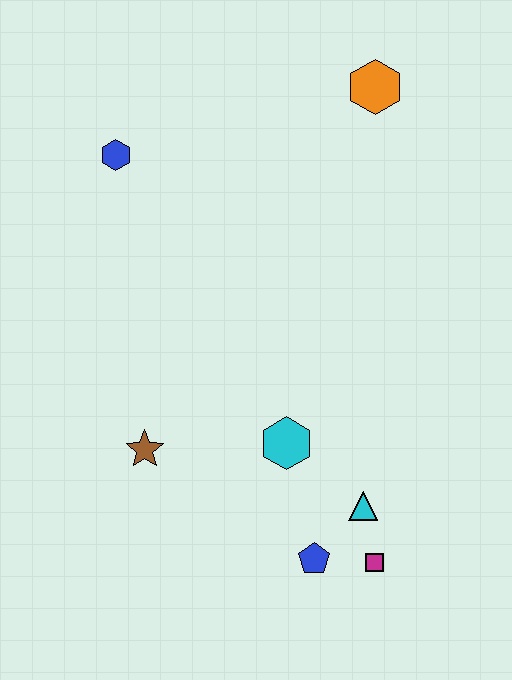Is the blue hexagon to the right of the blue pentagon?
No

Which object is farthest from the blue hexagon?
The magenta square is farthest from the blue hexagon.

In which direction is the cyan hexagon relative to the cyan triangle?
The cyan hexagon is to the left of the cyan triangle.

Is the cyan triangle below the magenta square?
No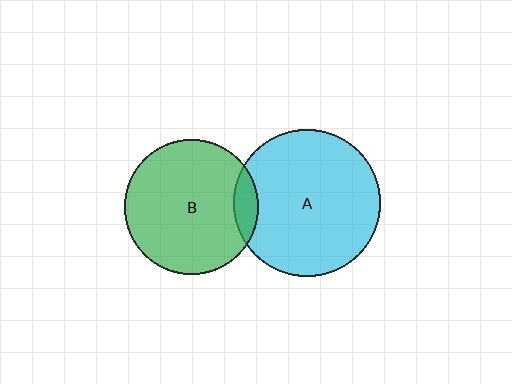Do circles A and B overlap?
Yes.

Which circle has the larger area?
Circle A (cyan).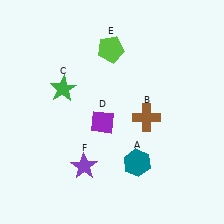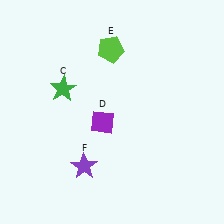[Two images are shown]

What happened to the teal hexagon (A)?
The teal hexagon (A) was removed in Image 2. It was in the bottom-right area of Image 1.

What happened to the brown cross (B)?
The brown cross (B) was removed in Image 2. It was in the bottom-right area of Image 1.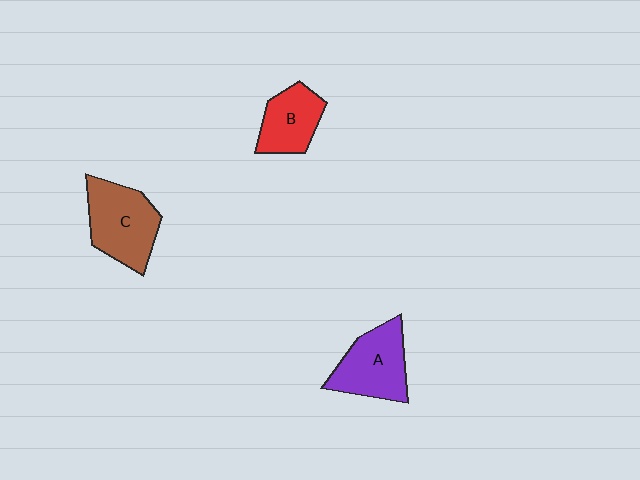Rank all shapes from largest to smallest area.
From largest to smallest: C (brown), A (purple), B (red).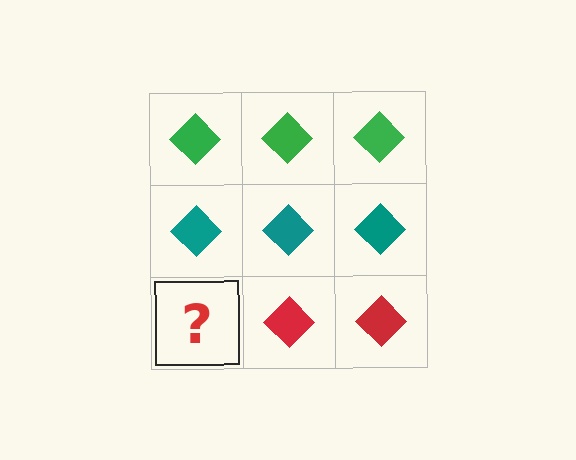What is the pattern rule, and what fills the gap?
The rule is that each row has a consistent color. The gap should be filled with a red diamond.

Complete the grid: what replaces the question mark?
The question mark should be replaced with a red diamond.